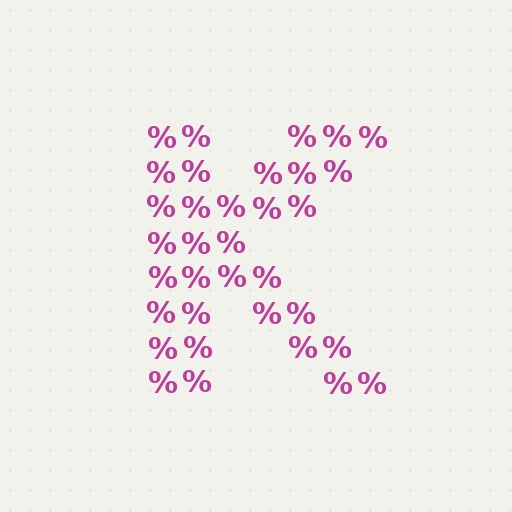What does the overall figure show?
The overall figure shows the letter K.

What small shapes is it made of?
It is made of small percent signs.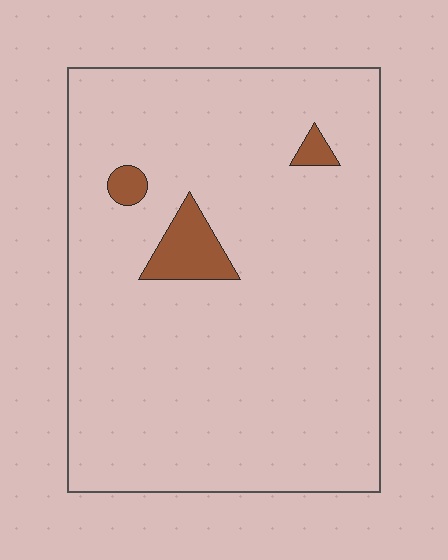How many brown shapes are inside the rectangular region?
3.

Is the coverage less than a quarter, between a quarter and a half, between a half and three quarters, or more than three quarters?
Less than a quarter.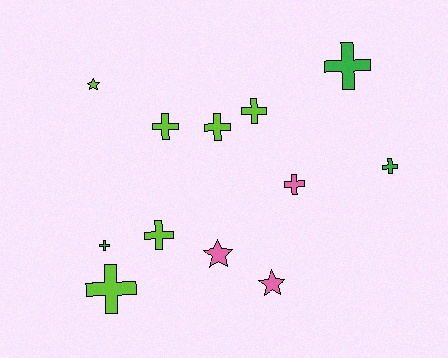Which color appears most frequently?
Lime, with 6 objects.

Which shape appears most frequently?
Cross, with 9 objects.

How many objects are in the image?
There are 12 objects.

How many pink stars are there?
There are 2 pink stars.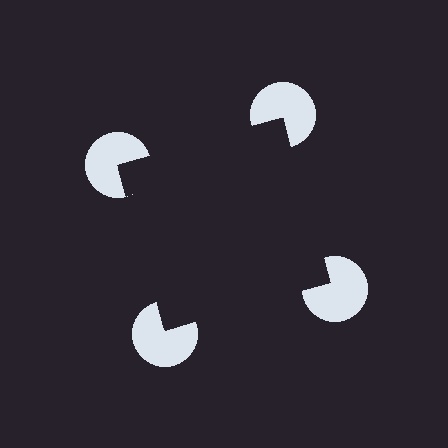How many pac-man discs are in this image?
There are 4 — one at each vertex of the illusory square.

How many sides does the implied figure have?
4 sides.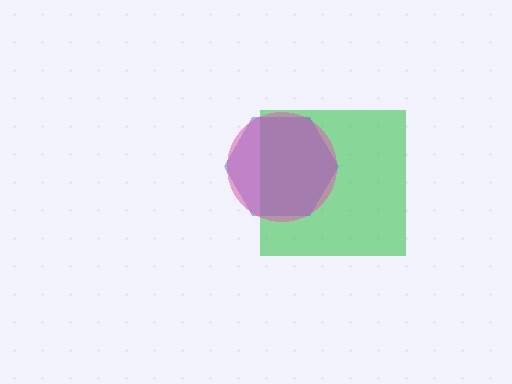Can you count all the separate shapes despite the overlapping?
Yes, there are 3 separate shapes.